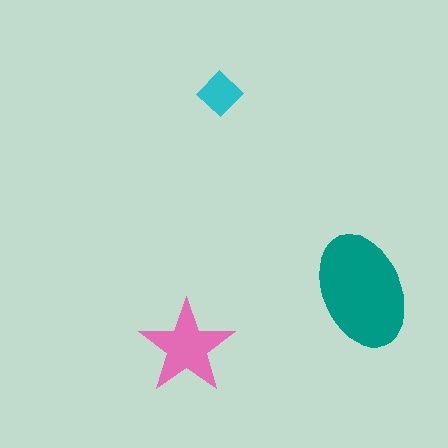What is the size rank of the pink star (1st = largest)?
2nd.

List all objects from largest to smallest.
The teal ellipse, the pink star, the cyan diamond.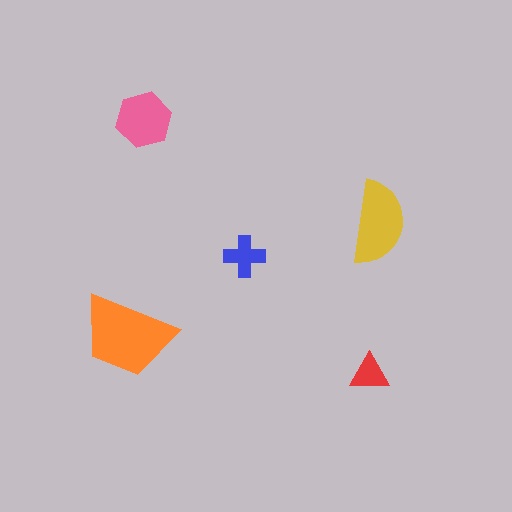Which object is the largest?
The orange trapezoid.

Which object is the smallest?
The red triangle.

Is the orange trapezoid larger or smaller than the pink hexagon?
Larger.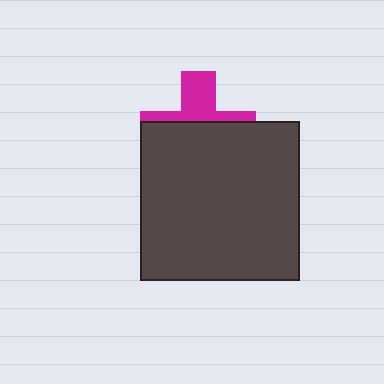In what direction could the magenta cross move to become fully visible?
The magenta cross could move up. That would shift it out from behind the dark gray square entirely.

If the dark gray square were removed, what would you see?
You would see the complete magenta cross.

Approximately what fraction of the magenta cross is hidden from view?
Roughly 63% of the magenta cross is hidden behind the dark gray square.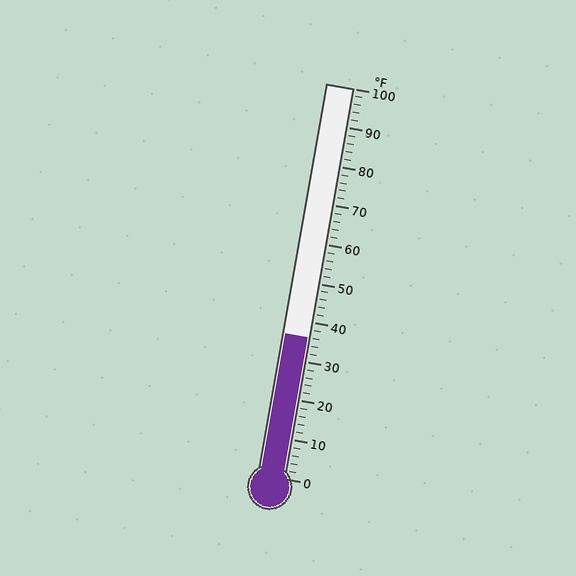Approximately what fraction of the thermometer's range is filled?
The thermometer is filled to approximately 35% of its range.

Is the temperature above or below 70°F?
The temperature is below 70°F.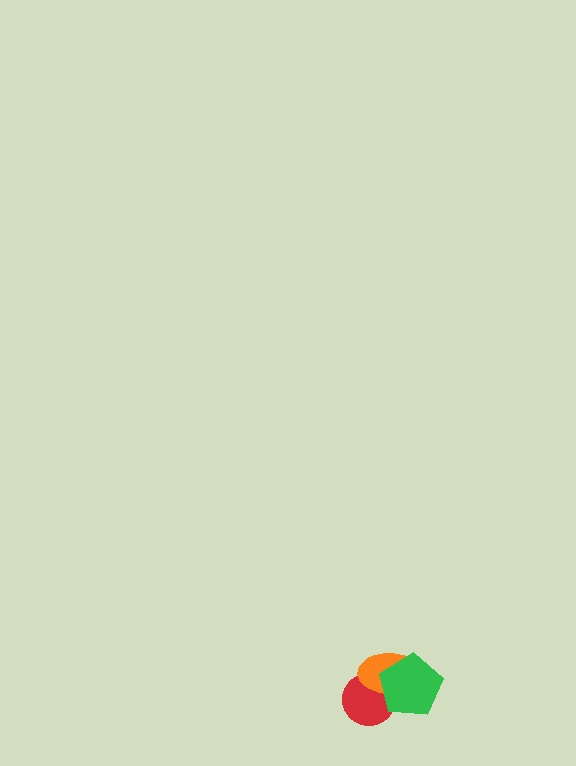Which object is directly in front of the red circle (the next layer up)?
The orange ellipse is directly in front of the red circle.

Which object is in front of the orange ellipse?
The green pentagon is in front of the orange ellipse.